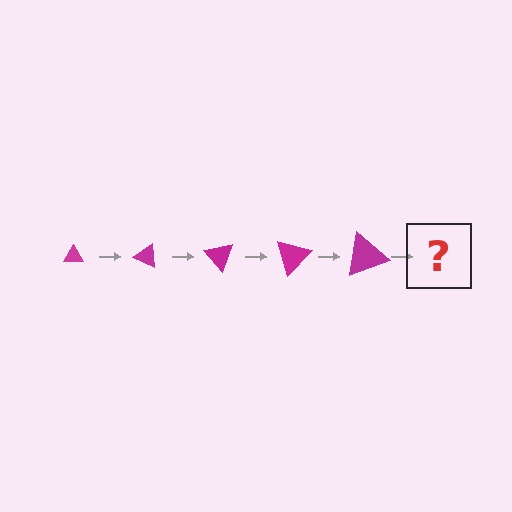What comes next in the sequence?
The next element should be a triangle, larger than the previous one and rotated 125 degrees from the start.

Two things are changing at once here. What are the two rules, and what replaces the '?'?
The two rules are that the triangle grows larger each step and it rotates 25 degrees each step. The '?' should be a triangle, larger than the previous one and rotated 125 degrees from the start.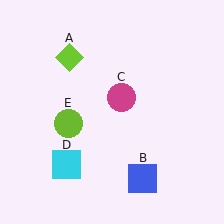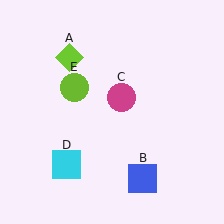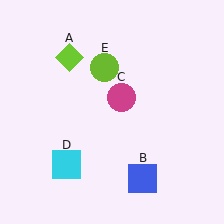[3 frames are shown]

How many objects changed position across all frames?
1 object changed position: lime circle (object E).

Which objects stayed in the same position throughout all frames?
Lime diamond (object A) and blue square (object B) and magenta circle (object C) and cyan square (object D) remained stationary.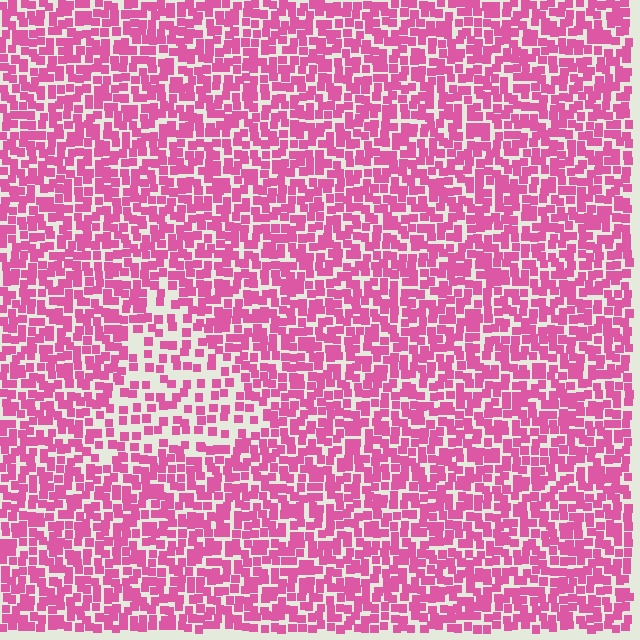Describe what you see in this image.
The image contains small pink elements arranged at two different densities. A triangle-shaped region is visible where the elements are less densely packed than the surrounding area.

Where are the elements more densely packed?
The elements are more densely packed outside the triangle boundary.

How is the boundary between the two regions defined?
The boundary is defined by a change in element density (approximately 1.9x ratio). All elements are the same color, size, and shape.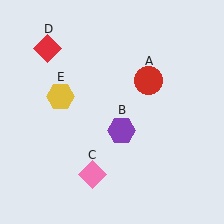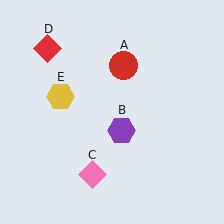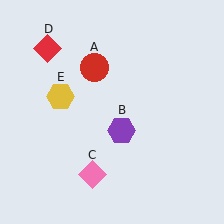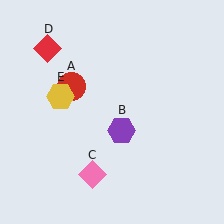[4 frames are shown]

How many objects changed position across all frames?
1 object changed position: red circle (object A).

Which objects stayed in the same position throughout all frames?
Purple hexagon (object B) and pink diamond (object C) and red diamond (object D) and yellow hexagon (object E) remained stationary.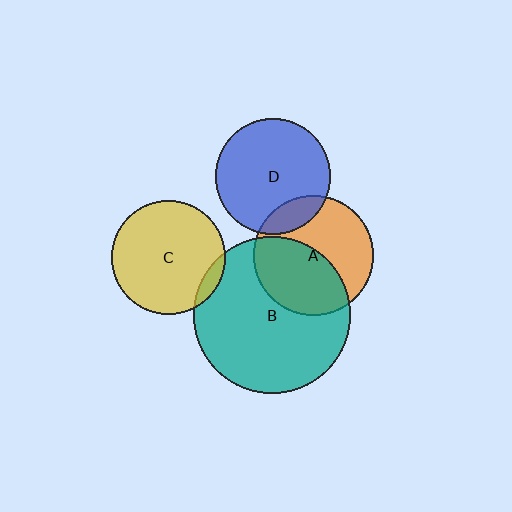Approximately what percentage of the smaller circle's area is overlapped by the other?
Approximately 5%.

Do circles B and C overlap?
Yes.